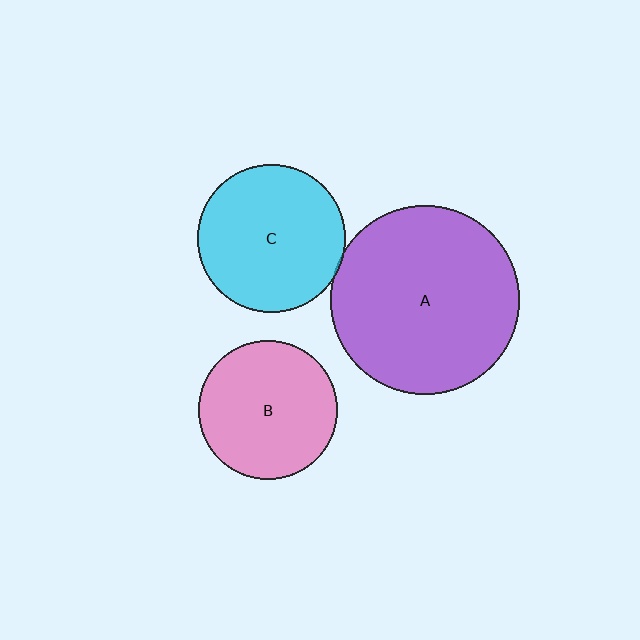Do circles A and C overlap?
Yes.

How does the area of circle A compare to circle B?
Approximately 1.8 times.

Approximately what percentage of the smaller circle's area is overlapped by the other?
Approximately 5%.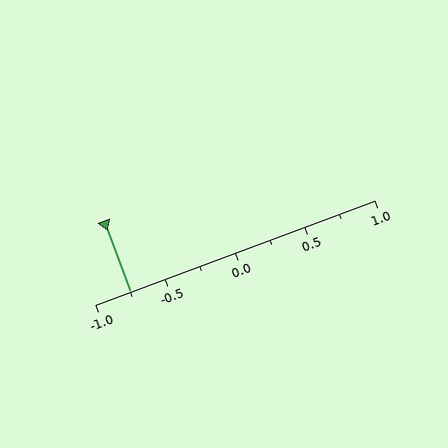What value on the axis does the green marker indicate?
The marker indicates approximately -0.75.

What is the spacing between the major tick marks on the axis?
The major ticks are spaced 0.5 apart.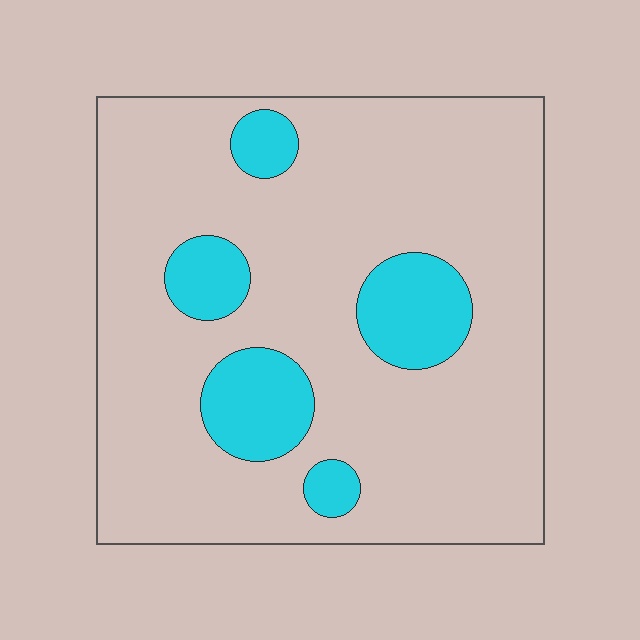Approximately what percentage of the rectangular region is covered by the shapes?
Approximately 15%.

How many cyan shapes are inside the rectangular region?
5.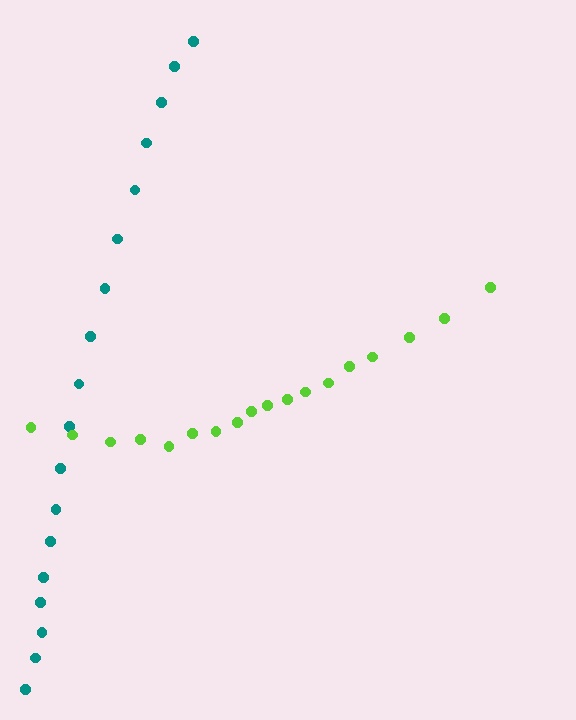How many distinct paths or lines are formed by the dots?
There are 2 distinct paths.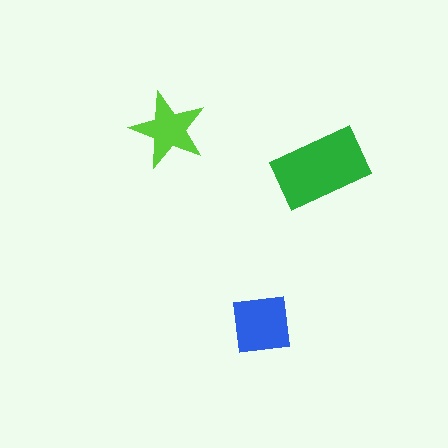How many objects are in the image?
There are 3 objects in the image.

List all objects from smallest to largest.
The lime star, the blue square, the green rectangle.